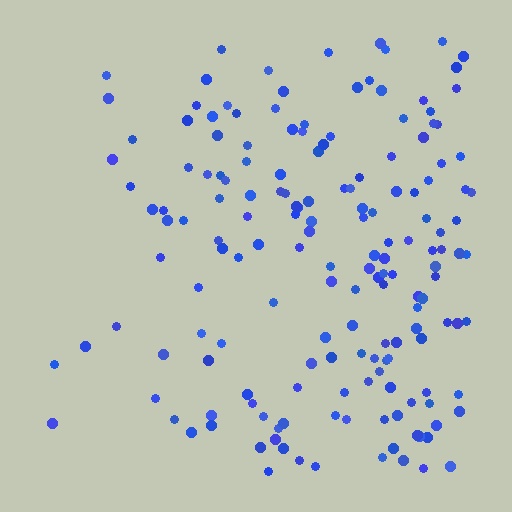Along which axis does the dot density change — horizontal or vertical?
Horizontal.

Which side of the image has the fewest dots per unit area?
The left.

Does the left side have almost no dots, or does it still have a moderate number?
Still a moderate number, just noticeably fewer than the right.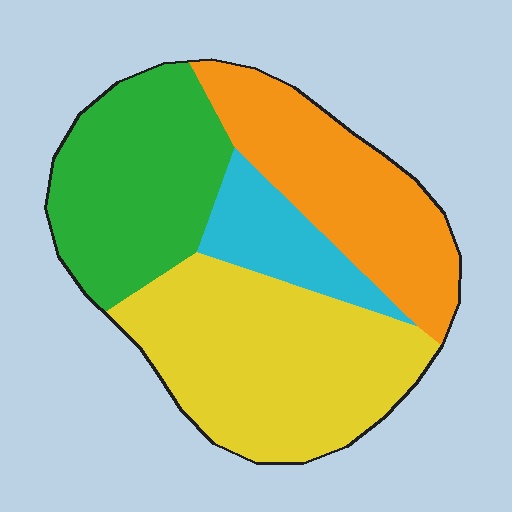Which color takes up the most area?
Yellow, at roughly 35%.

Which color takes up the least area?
Cyan, at roughly 10%.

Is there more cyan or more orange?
Orange.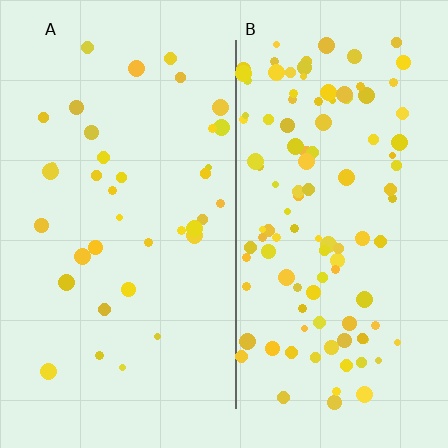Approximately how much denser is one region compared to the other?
Approximately 3.0× — region B over region A.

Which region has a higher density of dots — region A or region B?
B (the right).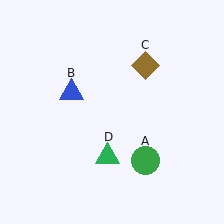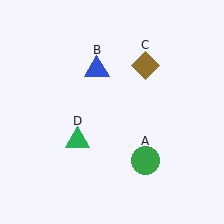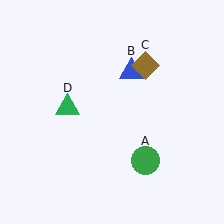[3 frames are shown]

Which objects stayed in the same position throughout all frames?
Green circle (object A) and brown diamond (object C) remained stationary.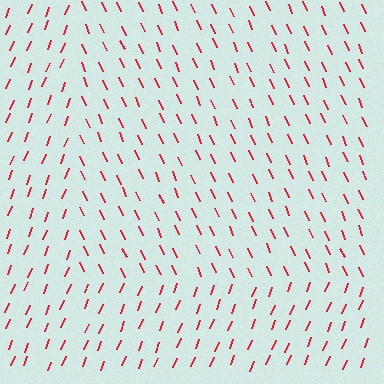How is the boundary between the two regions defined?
The boundary is defined purely by a change in line orientation (approximately 45 degrees difference). All lines are the same color and thickness.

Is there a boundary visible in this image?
Yes, there is a texture boundary formed by a change in line orientation.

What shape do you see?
I see a rectangle.